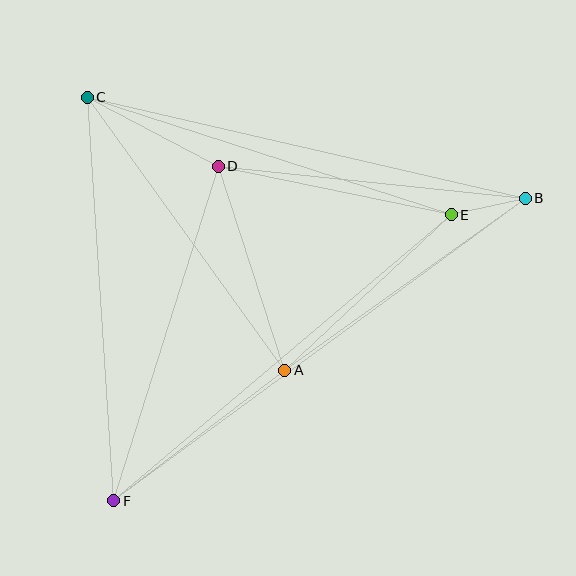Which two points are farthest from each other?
Points B and F are farthest from each other.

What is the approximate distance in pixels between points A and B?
The distance between A and B is approximately 295 pixels.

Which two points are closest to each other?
Points B and E are closest to each other.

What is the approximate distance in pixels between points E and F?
The distance between E and F is approximately 442 pixels.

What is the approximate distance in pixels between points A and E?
The distance between A and E is approximately 228 pixels.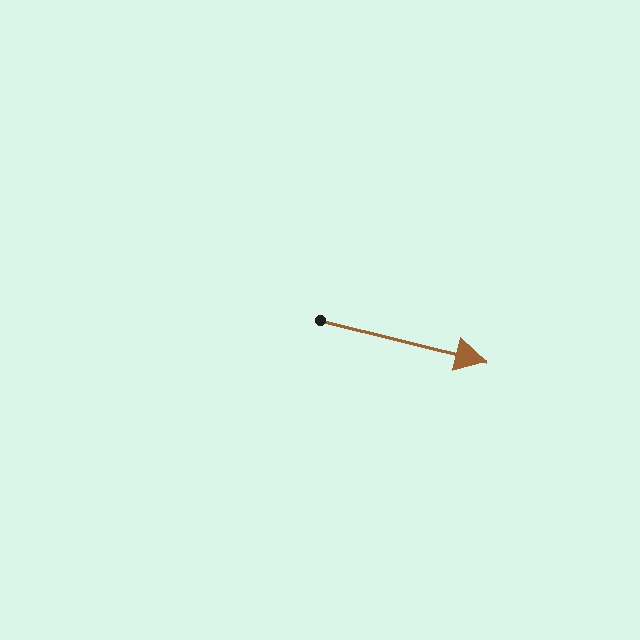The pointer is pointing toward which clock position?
Roughly 3 o'clock.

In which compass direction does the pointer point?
East.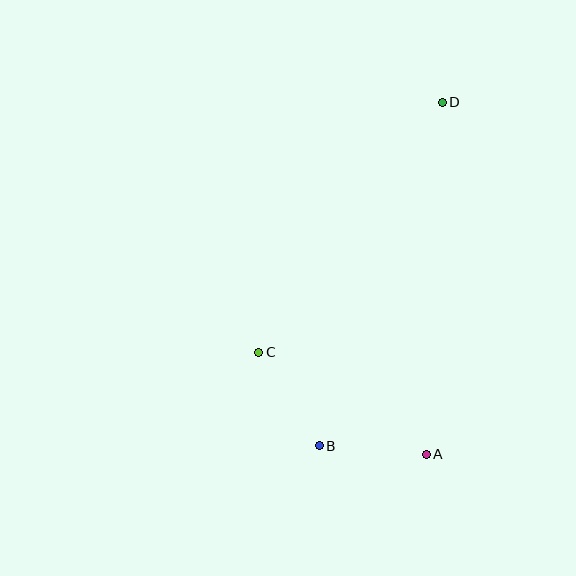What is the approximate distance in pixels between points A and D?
The distance between A and D is approximately 352 pixels.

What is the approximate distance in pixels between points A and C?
The distance between A and C is approximately 196 pixels.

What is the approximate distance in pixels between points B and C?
The distance between B and C is approximately 111 pixels.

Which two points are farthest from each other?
Points B and D are farthest from each other.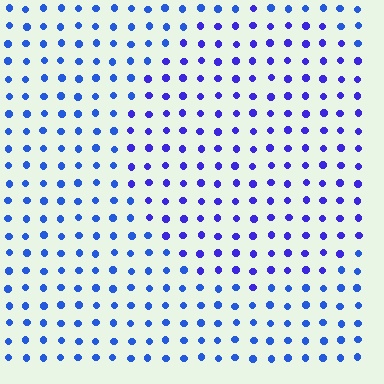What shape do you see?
I see a circle.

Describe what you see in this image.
The image is filled with small blue elements in a uniform arrangement. A circle-shaped region is visible where the elements are tinted to a slightly different hue, forming a subtle color boundary.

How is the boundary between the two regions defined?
The boundary is defined purely by a slight shift in hue (about 25 degrees). Spacing, size, and orientation are identical on both sides.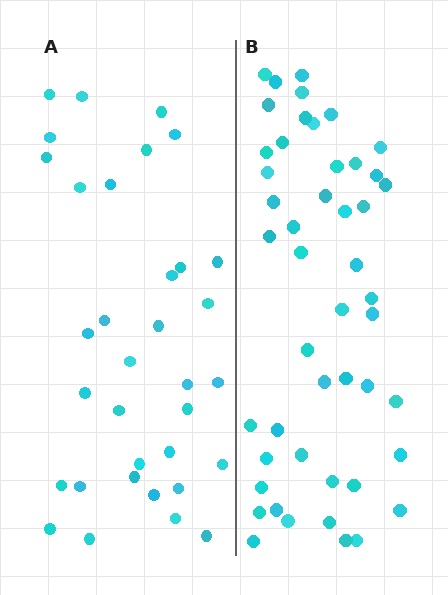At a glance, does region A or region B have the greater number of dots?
Region B (the right region) has more dots.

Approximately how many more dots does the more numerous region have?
Region B has approximately 15 more dots than region A.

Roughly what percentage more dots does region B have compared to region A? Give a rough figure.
About 40% more.